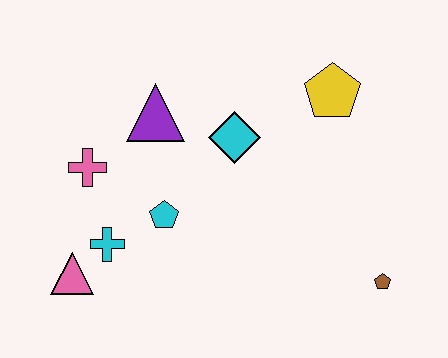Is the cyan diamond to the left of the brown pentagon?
Yes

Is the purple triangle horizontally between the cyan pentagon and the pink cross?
Yes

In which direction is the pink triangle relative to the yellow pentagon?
The pink triangle is to the left of the yellow pentagon.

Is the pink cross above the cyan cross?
Yes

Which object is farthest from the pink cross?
The brown pentagon is farthest from the pink cross.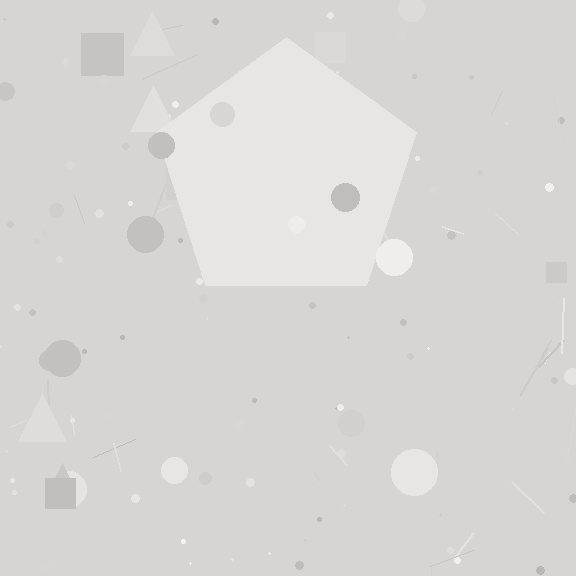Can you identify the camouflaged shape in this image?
The camouflaged shape is a pentagon.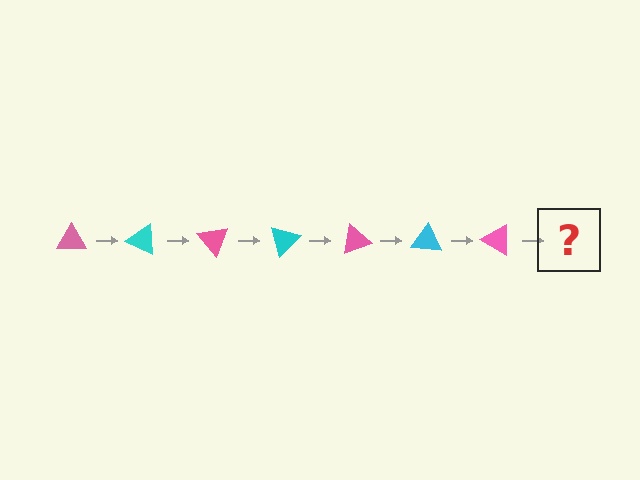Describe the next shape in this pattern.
It should be a cyan triangle, rotated 175 degrees from the start.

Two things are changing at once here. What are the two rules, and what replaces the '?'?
The two rules are that it rotates 25 degrees each step and the color cycles through pink and cyan. The '?' should be a cyan triangle, rotated 175 degrees from the start.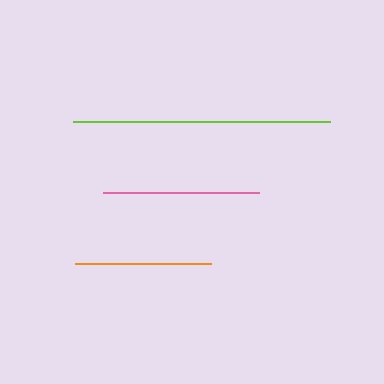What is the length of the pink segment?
The pink segment is approximately 156 pixels long.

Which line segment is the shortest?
The orange line is the shortest at approximately 136 pixels.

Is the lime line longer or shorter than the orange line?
The lime line is longer than the orange line.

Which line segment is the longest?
The lime line is the longest at approximately 257 pixels.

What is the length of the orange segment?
The orange segment is approximately 136 pixels long.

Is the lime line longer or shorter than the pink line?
The lime line is longer than the pink line.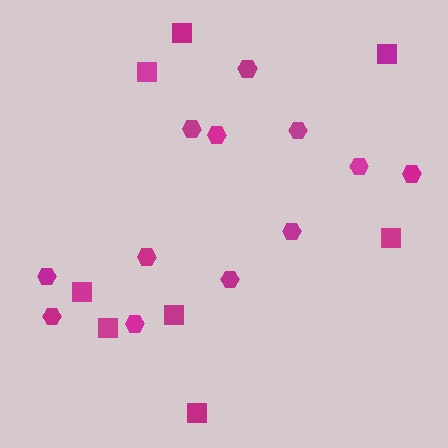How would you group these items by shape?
There are 2 groups: one group of hexagons (12) and one group of squares (8).